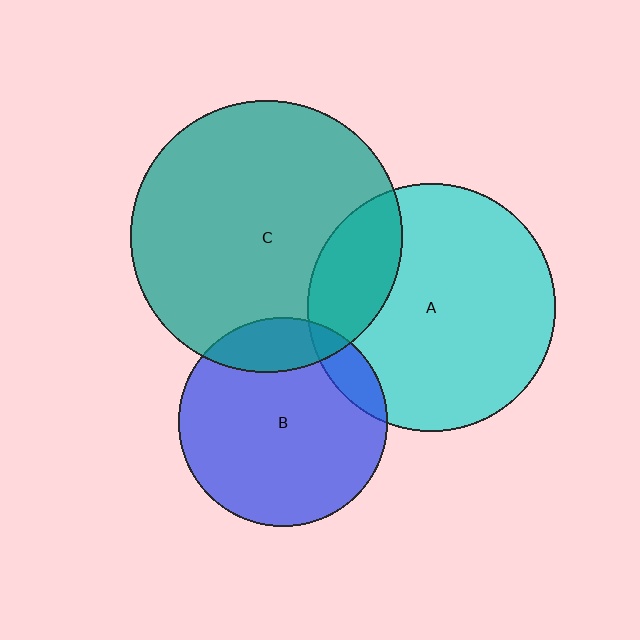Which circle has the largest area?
Circle C (teal).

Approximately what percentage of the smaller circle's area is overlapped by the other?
Approximately 10%.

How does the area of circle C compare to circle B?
Approximately 1.7 times.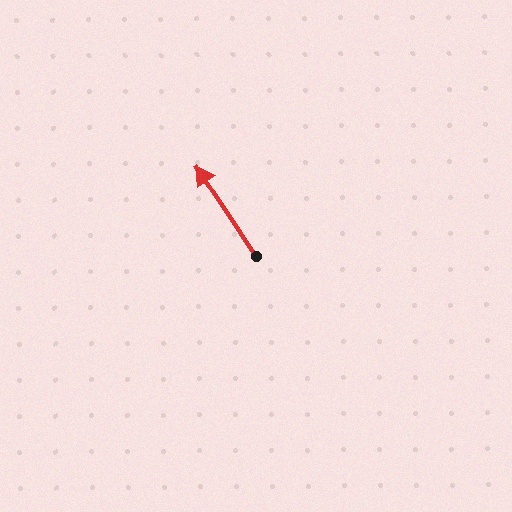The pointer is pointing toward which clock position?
Roughly 11 o'clock.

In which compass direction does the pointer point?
Northwest.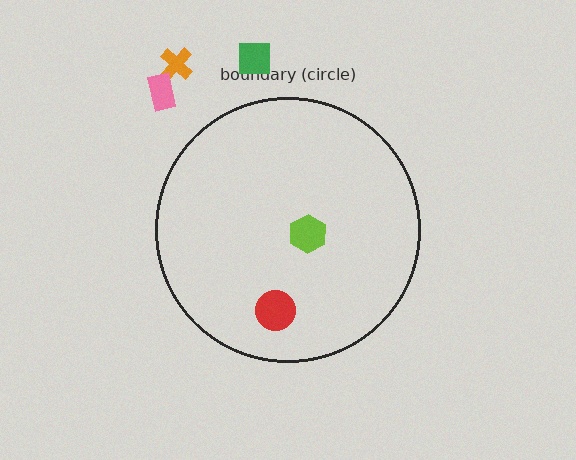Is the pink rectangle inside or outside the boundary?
Outside.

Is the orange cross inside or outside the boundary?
Outside.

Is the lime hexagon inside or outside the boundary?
Inside.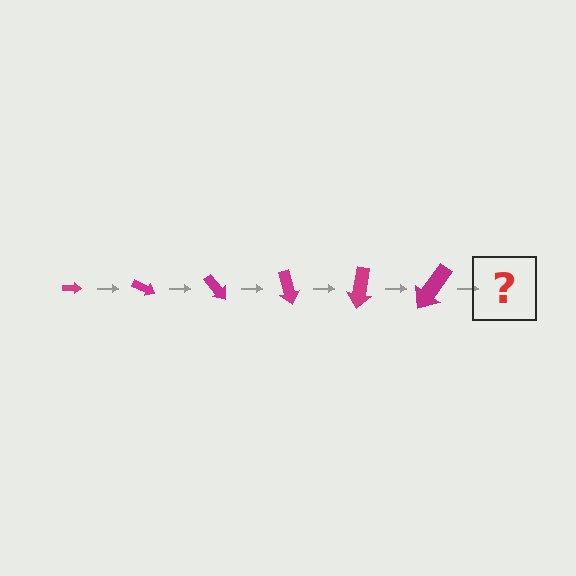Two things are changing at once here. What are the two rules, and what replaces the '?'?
The two rules are that the arrow grows larger each step and it rotates 25 degrees each step. The '?' should be an arrow, larger than the previous one and rotated 150 degrees from the start.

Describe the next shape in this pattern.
It should be an arrow, larger than the previous one and rotated 150 degrees from the start.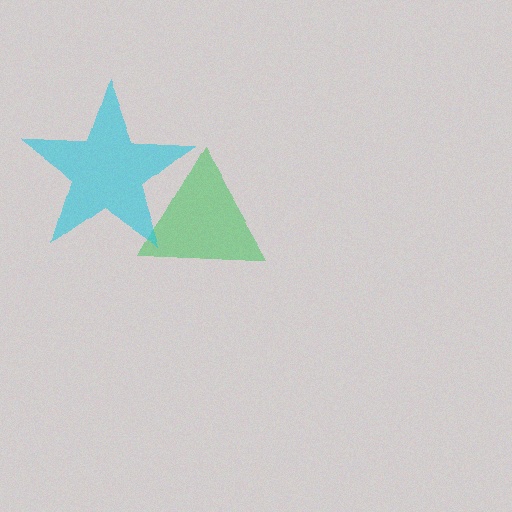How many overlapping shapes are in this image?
There are 2 overlapping shapes in the image.